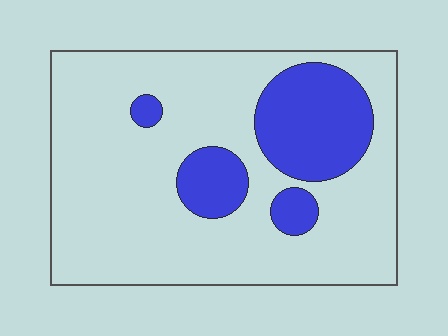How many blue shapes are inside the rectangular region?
4.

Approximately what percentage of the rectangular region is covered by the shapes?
Approximately 20%.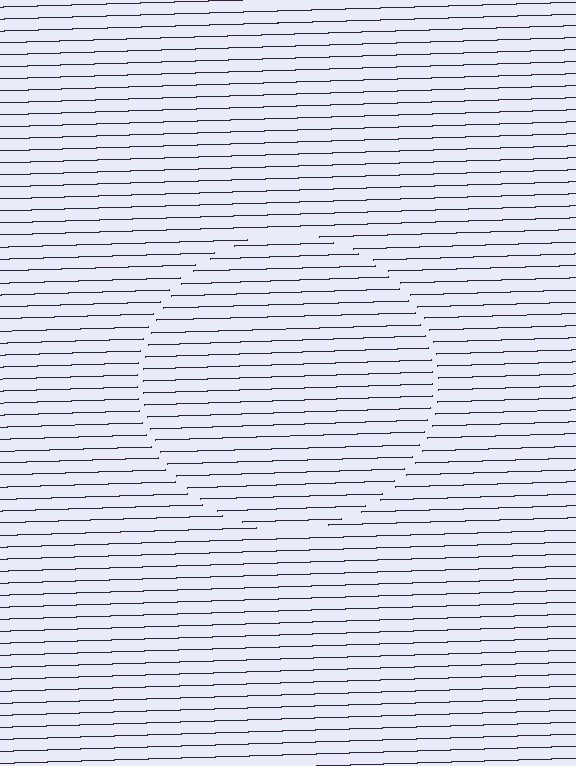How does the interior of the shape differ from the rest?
The interior of the shape contains the same grating, shifted by half a period — the contour is defined by the phase discontinuity where line-ends from the inner and outer gratings abut.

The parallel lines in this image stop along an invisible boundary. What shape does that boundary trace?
An illusory circle. The interior of the shape contains the same grating, shifted by half a period — the contour is defined by the phase discontinuity where line-ends from the inner and outer gratings abut.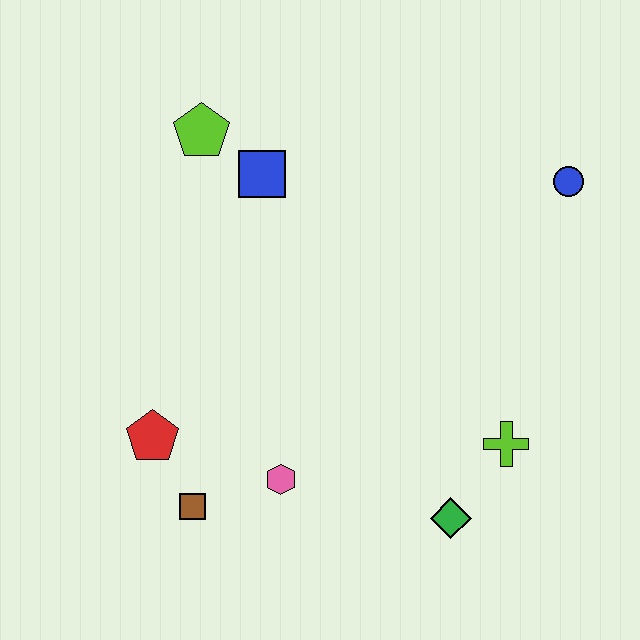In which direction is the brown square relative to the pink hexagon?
The brown square is to the left of the pink hexagon.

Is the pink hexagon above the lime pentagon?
No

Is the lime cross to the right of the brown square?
Yes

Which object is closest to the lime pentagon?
The blue square is closest to the lime pentagon.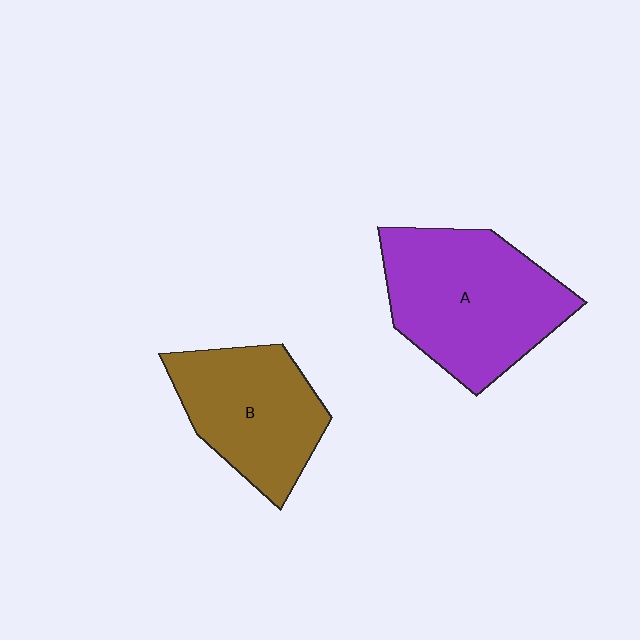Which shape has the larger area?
Shape A (purple).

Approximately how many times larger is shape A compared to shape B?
Approximately 1.3 times.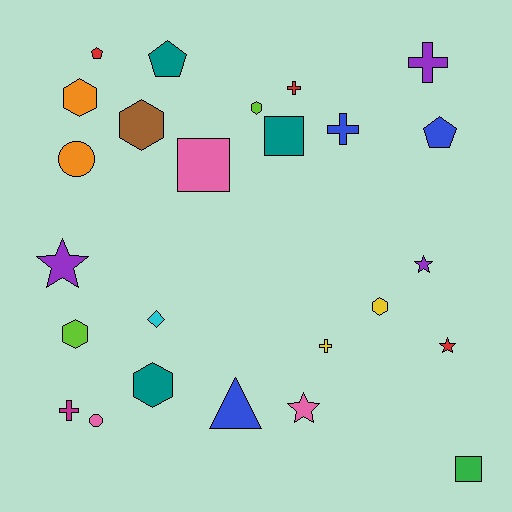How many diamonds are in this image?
There is 1 diamond.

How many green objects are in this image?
There is 1 green object.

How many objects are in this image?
There are 25 objects.